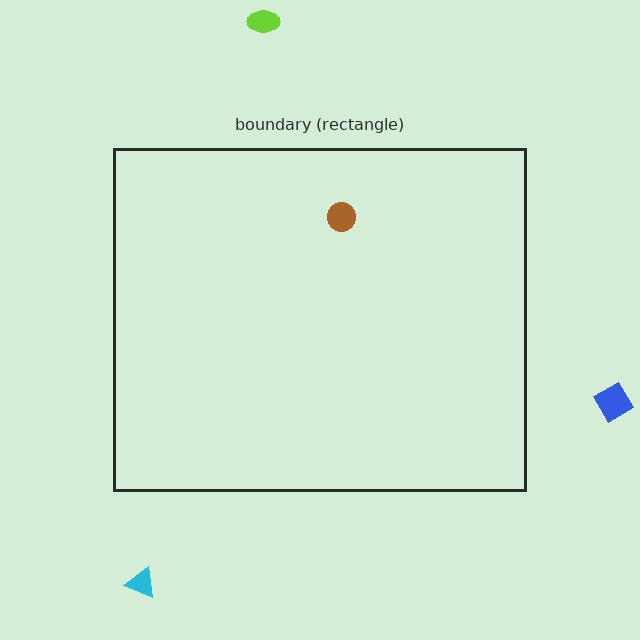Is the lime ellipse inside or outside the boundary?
Outside.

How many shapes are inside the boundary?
1 inside, 3 outside.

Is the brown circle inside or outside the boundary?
Inside.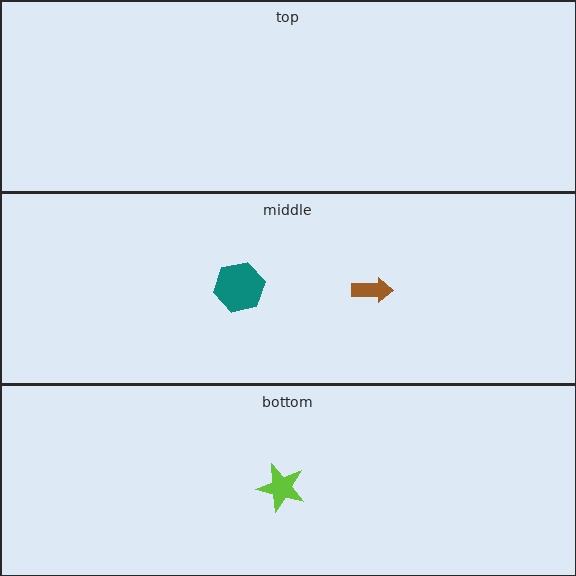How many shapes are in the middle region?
2.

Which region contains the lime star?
The bottom region.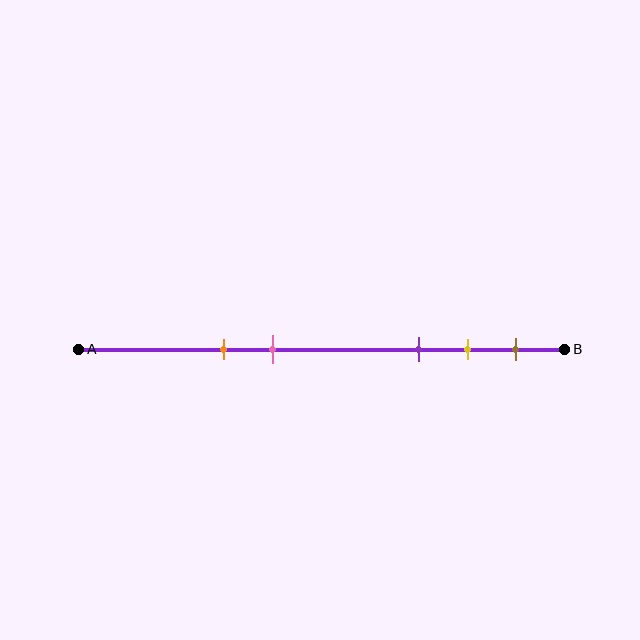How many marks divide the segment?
There are 5 marks dividing the segment.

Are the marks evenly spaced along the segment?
No, the marks are not evenly spaced.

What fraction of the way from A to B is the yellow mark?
The yellow mark is approximately 80% (0.8) of the way from A to B.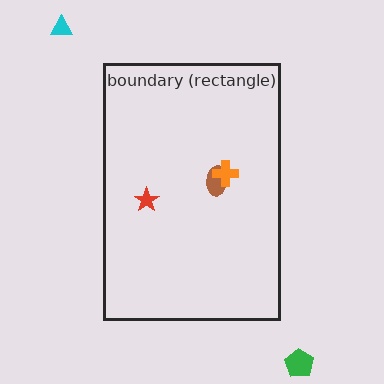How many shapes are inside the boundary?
3 inside, 2 outside.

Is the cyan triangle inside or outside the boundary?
Outside.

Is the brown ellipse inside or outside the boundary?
Inside.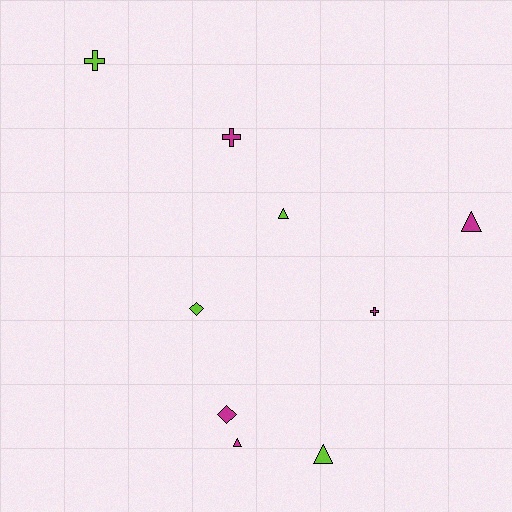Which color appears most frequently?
Magenta, with 5 objects.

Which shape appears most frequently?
Triangle, with 4 objects.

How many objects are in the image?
There are 9 objects.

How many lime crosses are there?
There is 1 lime cross.